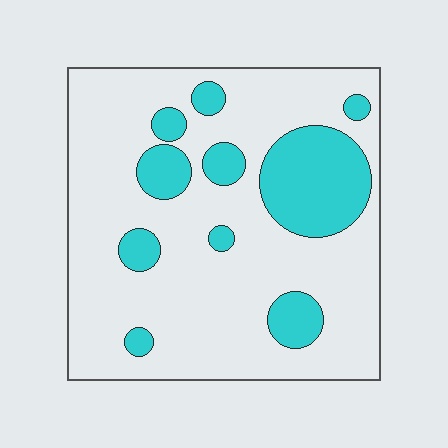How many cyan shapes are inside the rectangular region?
10.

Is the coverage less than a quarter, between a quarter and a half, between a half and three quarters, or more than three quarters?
Less than a quarter.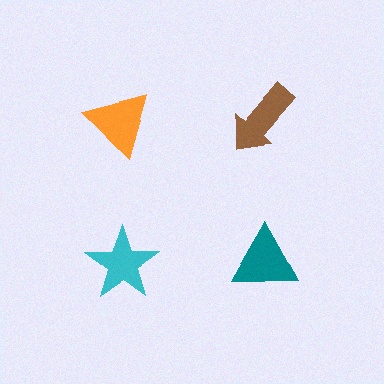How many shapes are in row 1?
2 shapes.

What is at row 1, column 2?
A brown arrow.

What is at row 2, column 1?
A cyan star.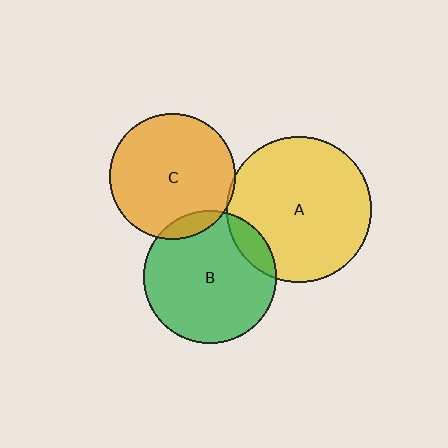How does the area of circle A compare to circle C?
Approximately 1.3 times.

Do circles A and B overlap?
Yes.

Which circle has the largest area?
Circle A (yellow).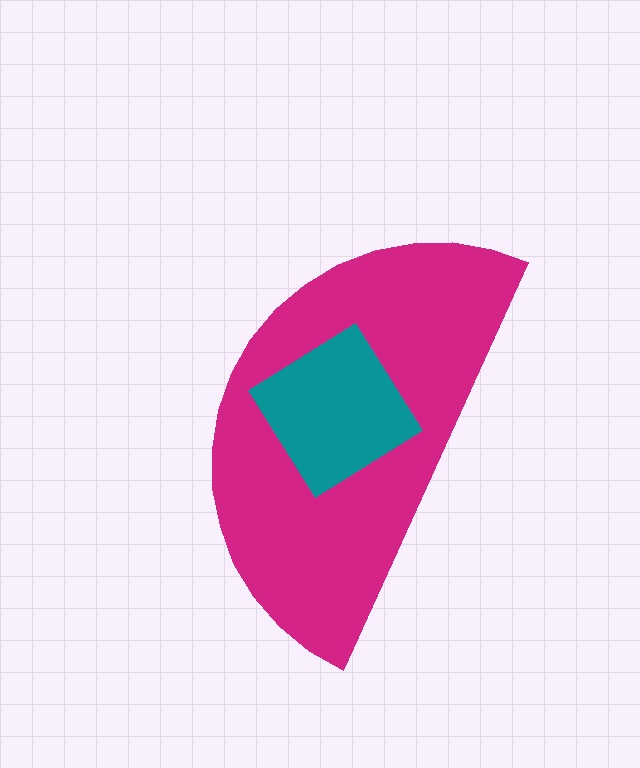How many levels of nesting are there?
2.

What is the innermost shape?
The teal diamond.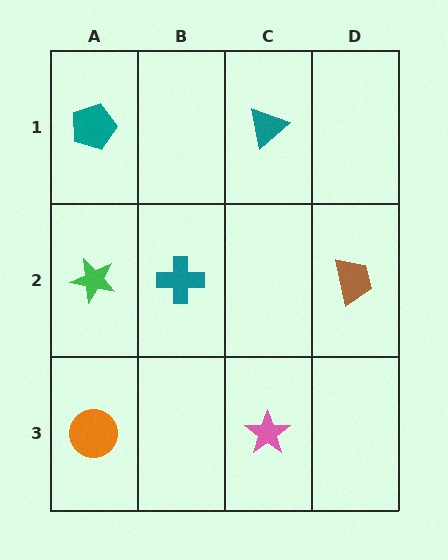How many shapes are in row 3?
2 shapes.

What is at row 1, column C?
A teal triangle.